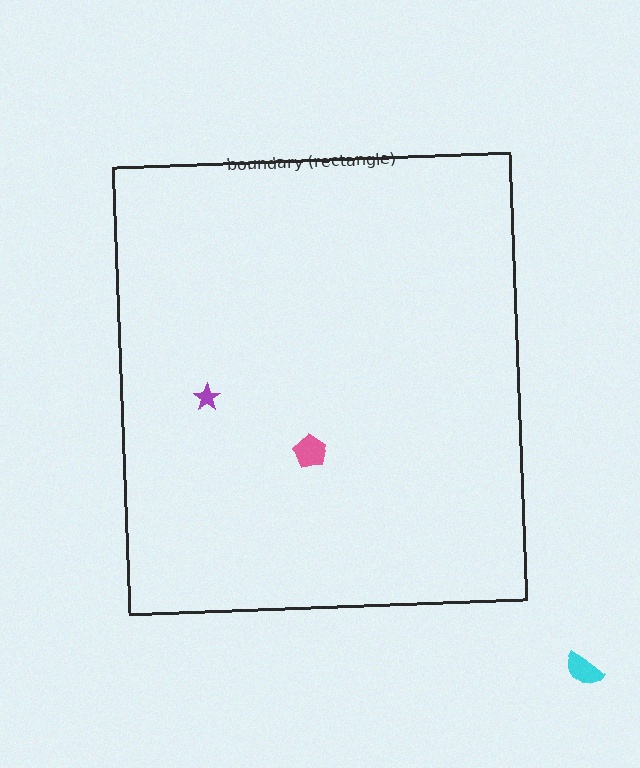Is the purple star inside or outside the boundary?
Inside.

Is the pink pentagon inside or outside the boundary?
Inside.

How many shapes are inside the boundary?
2 inside, 1 outside.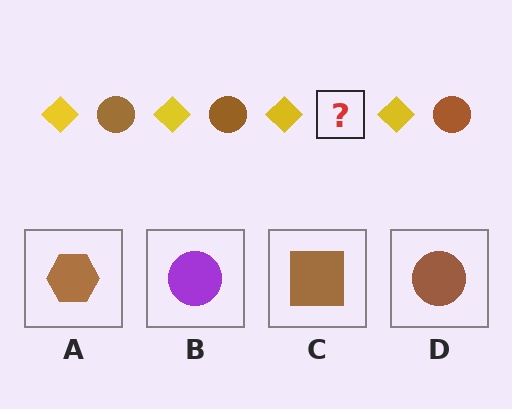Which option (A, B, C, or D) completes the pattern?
D.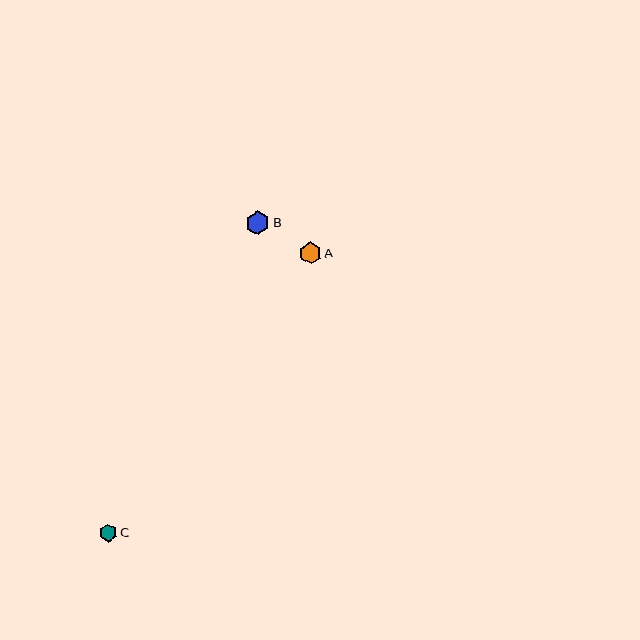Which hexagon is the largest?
Hexagon B is the largest with a size of approximately 24 pixels.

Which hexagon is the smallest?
Hexagon C is the smallest with a size of approximately 18 pixels.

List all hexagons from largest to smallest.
From largest to smallest: B, A, C.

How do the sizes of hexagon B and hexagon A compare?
Hexagon B and hexagon A are approximately the same size.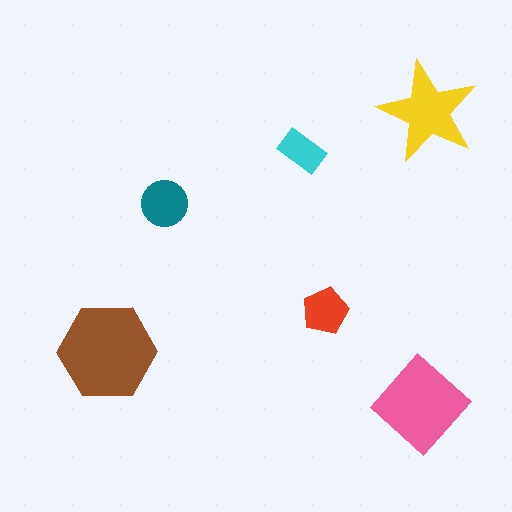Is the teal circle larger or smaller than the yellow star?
Smaller.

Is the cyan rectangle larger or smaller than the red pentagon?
Smaller.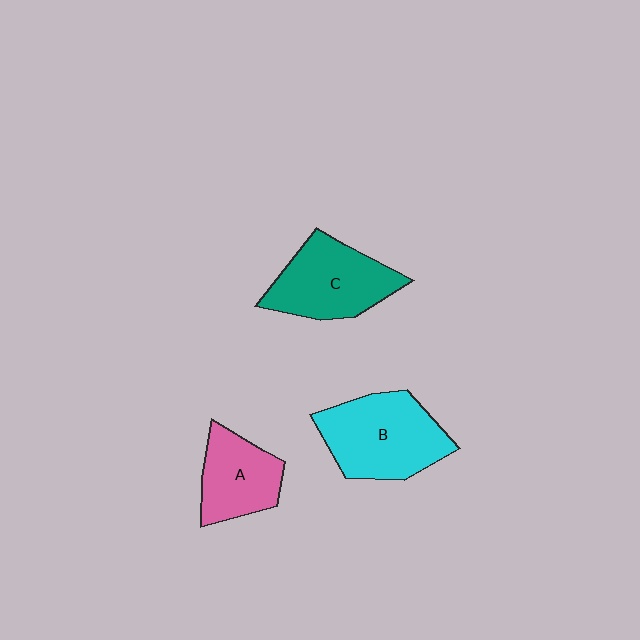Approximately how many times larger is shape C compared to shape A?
Approximately 1.3 times.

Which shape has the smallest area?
Shape A (pink).